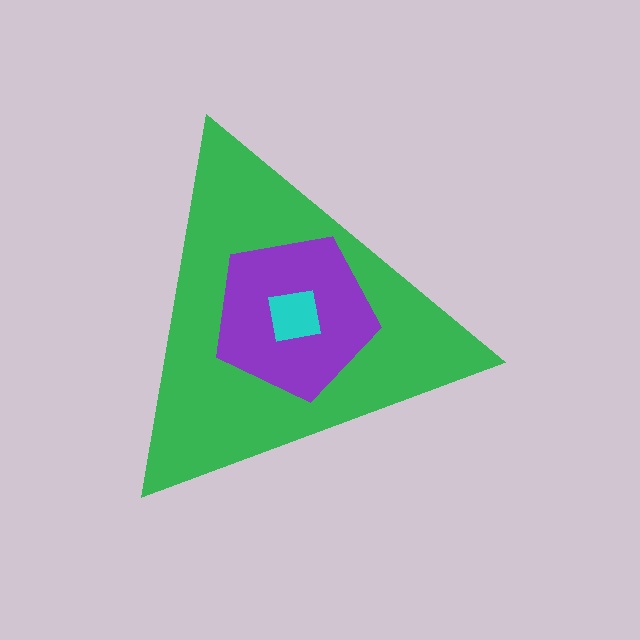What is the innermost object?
The cyan square.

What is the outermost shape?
The green triangle.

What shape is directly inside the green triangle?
The purple pentagon.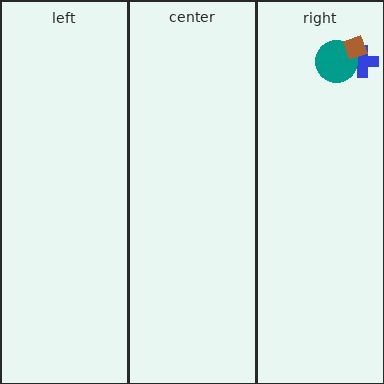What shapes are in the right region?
The blue cross, the teal circle, the brown diamond.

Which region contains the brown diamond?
The right region.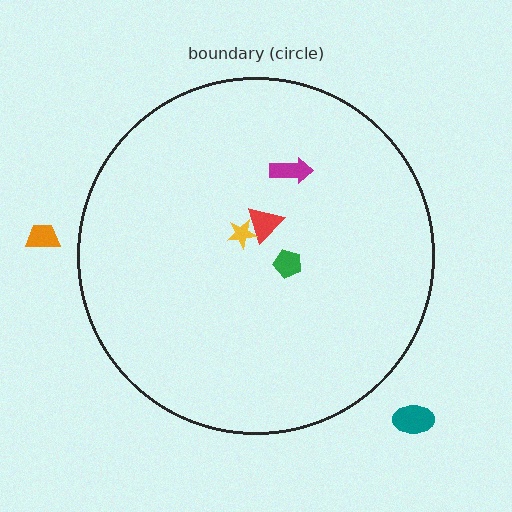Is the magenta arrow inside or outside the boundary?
Inside.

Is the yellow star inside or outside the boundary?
Inside.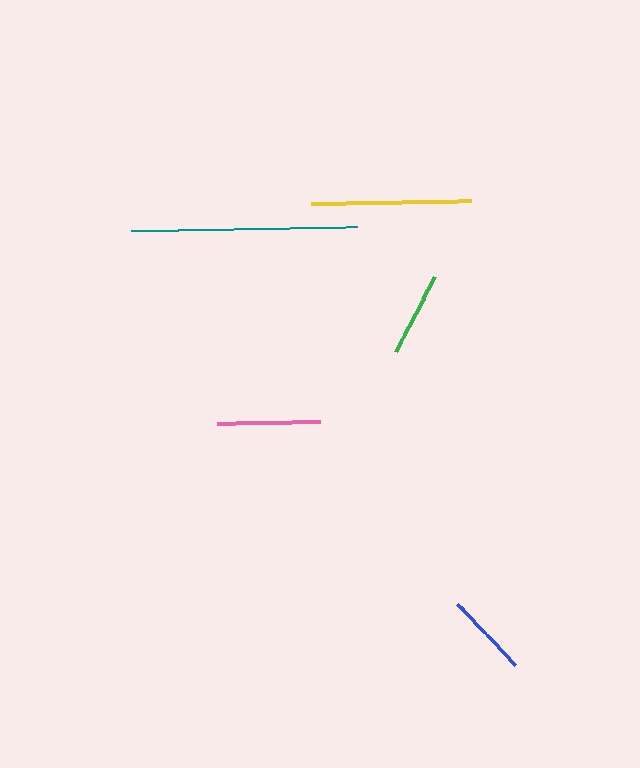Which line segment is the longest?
The teal line is the longest at approximately 225 pixels.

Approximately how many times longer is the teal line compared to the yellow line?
The teal line is approximately 1.4 times the length of the yellow line.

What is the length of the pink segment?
The pink segment is approximately 103 pixels long.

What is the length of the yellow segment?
The yellow segment is approximately 160 pixels long.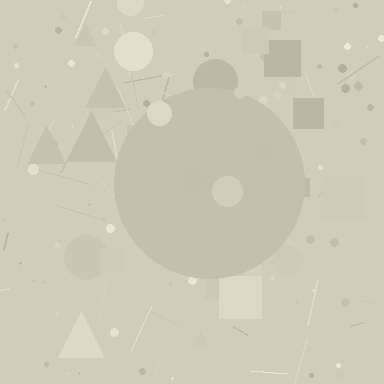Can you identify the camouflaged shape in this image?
The camouflaged shape is a circle.